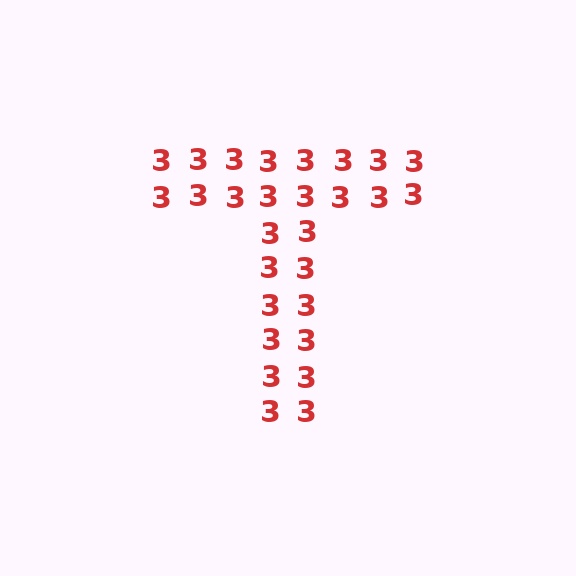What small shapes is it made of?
It is made of small digit 3's.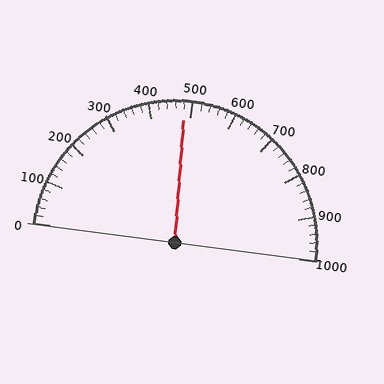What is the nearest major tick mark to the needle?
The nearest major tick mark is 500.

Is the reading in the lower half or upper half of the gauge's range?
The reading is in the lower half of the range (0 to 1000).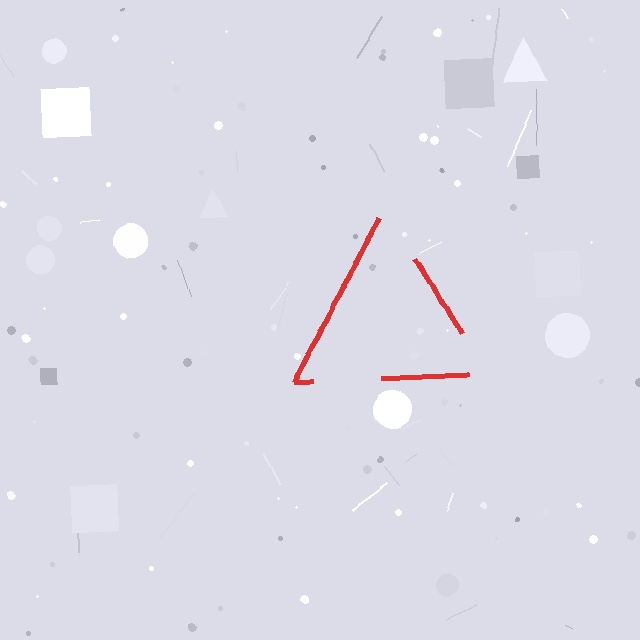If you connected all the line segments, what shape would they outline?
They would outline a triangle.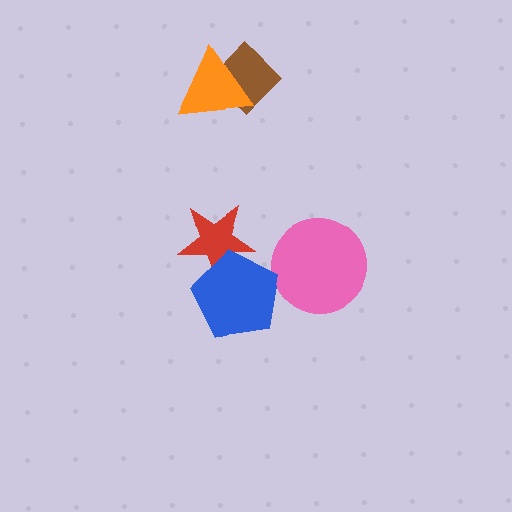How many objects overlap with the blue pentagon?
1 object overlaps with the blue pentagon.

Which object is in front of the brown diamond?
The orange triangle is in front of the brown diamond.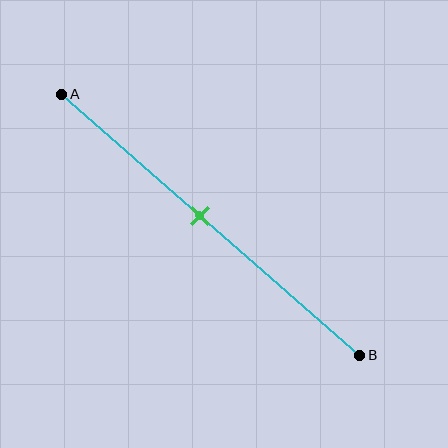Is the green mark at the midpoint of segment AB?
No, the mark is at about 45% from A, not at the 50% midpoint.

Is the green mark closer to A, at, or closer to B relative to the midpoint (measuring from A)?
The green mark is closer to point A than the midpoint of segment AB.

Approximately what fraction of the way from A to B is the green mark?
The green mark is approximately 45% of the way from A to B.